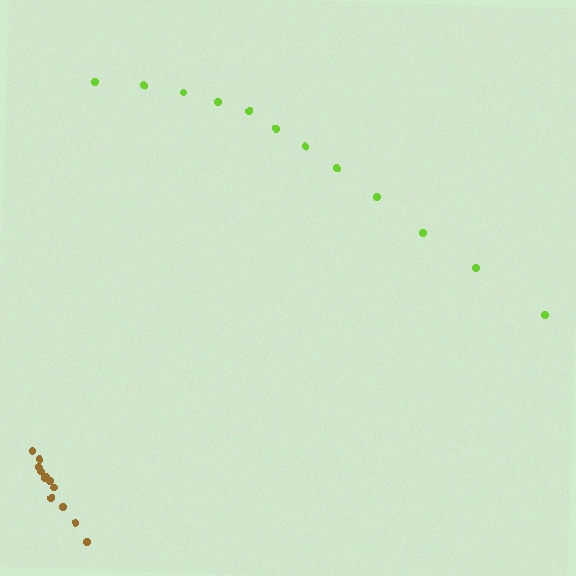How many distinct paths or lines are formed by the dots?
There are 2 distinct paths.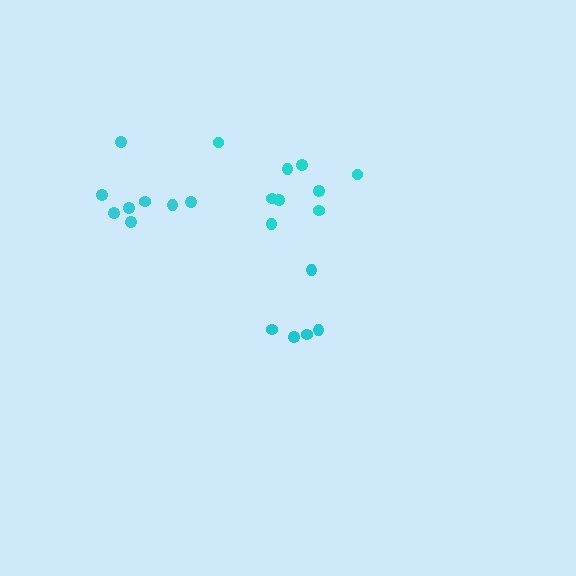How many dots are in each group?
Group 1: 9 dots, Group 2: 5 dots, Group 3: 8 dots (22 total).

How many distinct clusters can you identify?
There are 3 distinct clusters.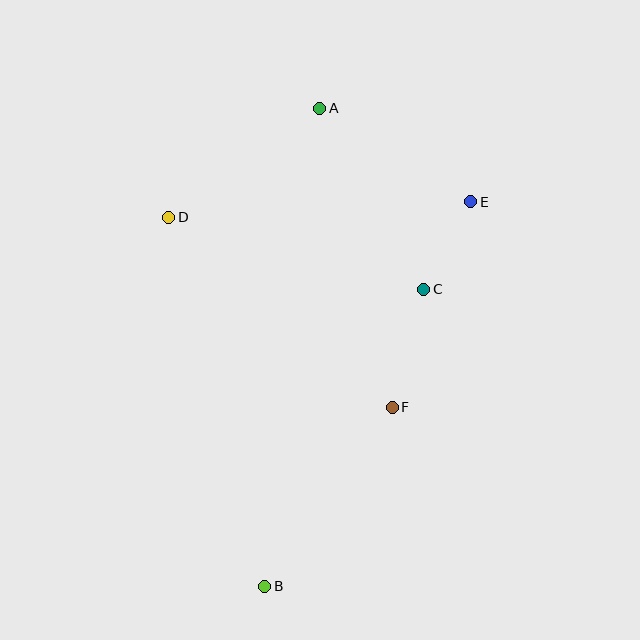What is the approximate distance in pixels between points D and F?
The distance between D and F is approximately 293 pixels.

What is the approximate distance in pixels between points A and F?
The distance between A and F is approximately 307 pixels.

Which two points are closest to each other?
Points C and E are closest to each other.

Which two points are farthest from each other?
Points A and B are farthest from each other.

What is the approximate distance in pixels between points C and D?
The distance between C and D is approximately 265 pixels.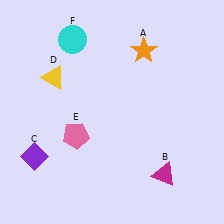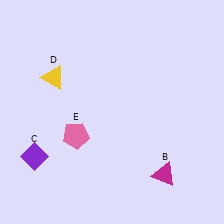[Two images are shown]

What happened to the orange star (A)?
The orange star (A) was removed in Image 2. It was in the top-right area of Image 1.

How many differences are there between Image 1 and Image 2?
There are 2 differences between the two images.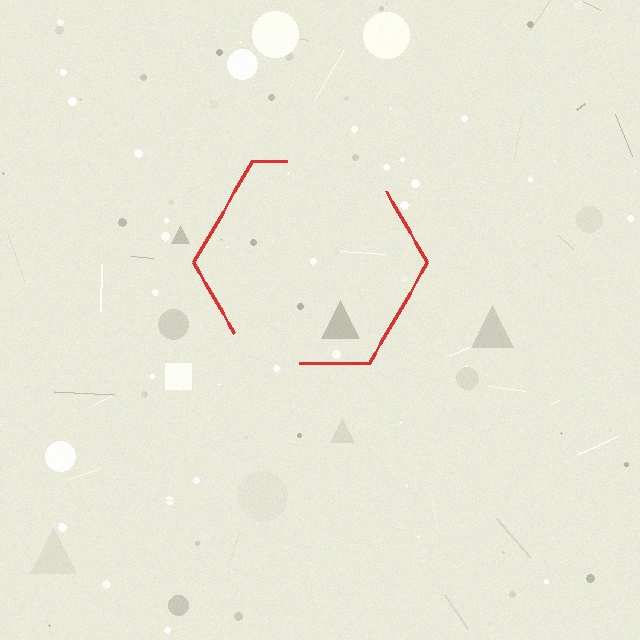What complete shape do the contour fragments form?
The contour fragments form a hexagon.